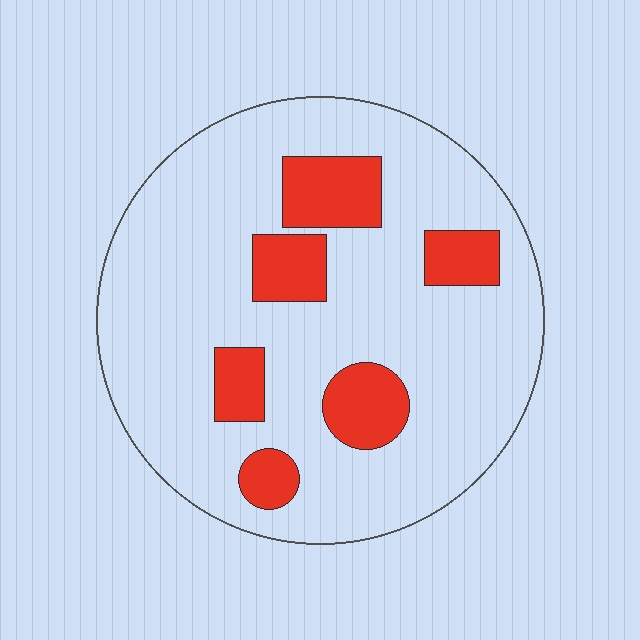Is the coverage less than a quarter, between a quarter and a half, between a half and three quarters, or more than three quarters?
Less than a quarter.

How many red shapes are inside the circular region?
6.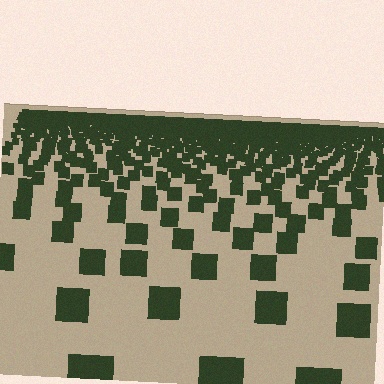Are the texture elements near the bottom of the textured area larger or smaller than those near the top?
Larger. Near the bottom, elements are closer to the viewer and appear at a bigger on-screen size.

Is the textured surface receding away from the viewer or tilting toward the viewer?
The surface is receding away from the viewer. Texture elements get smaller and denser toward the top.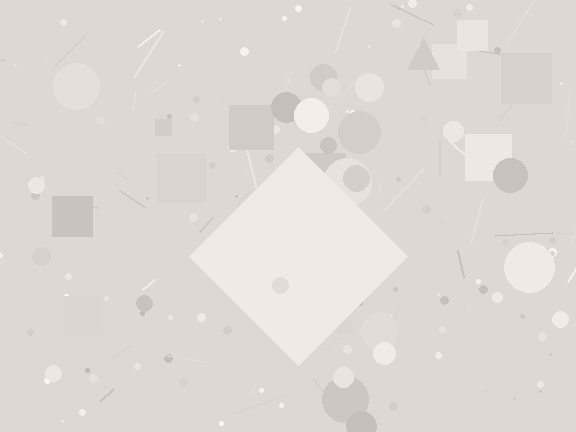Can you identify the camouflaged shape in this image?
The camouflaged shape is a diamond.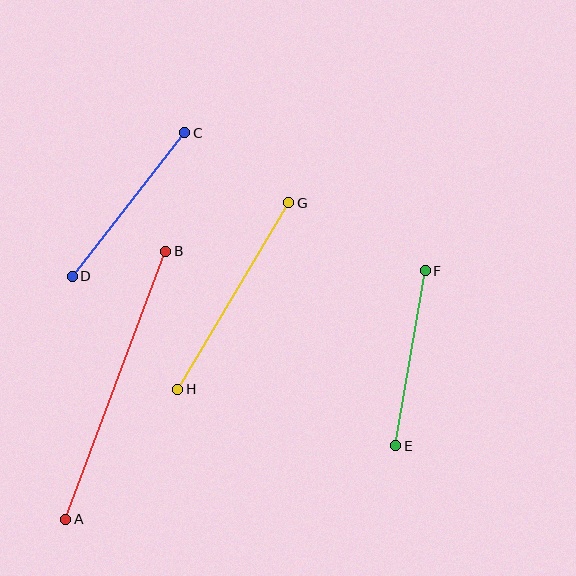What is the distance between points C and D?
The distance is approximately 183 pixels.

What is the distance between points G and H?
The distance is approximately 217 pixels.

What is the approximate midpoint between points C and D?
The midpoint is at approximately (129, 204) pixels.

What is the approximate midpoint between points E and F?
The midpoint is at approximately (411, 358) pixels.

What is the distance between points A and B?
The distance is approximately 286 pixels.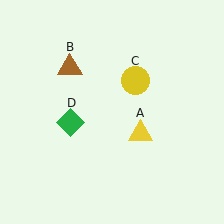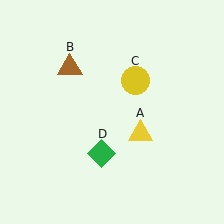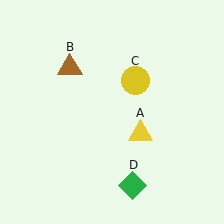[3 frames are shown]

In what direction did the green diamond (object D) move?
The green diamond (object D) moved down and to the right.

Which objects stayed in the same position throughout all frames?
Yellow triangle (object A) and brown triangle (object B) and yellow circle (object C) remained stationary.